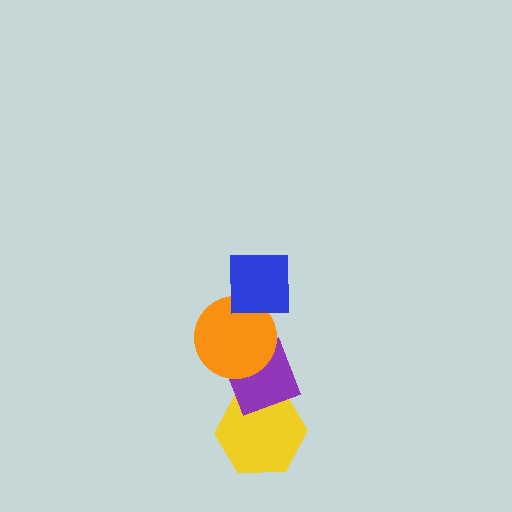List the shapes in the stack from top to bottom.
From top to bottom: the blue square, the orange circle, the purple diamond, the yellow hexagon.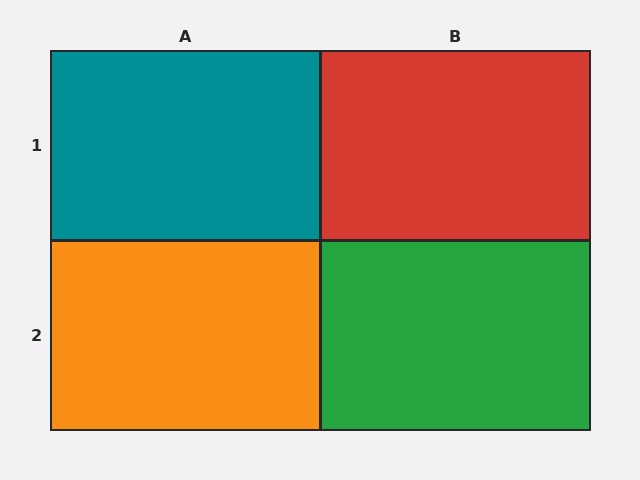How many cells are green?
1 cell is green.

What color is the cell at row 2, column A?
Orange.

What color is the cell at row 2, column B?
Green.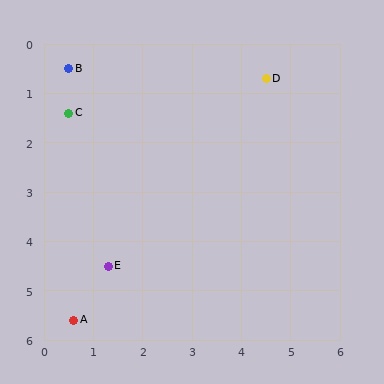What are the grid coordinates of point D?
Point D is at approximately (4.5, 0.7).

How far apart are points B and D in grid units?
Points B and D are about 4.0 grid units apart.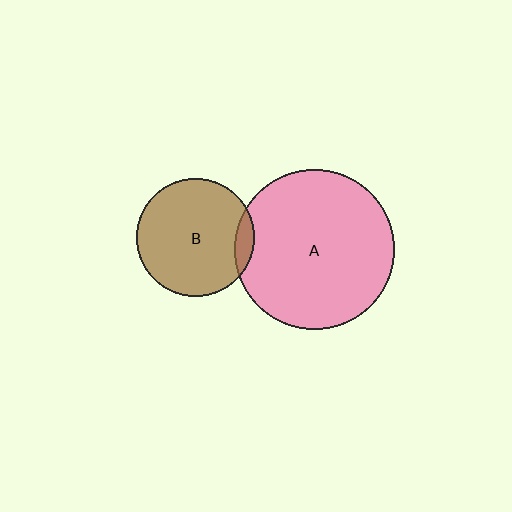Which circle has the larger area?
Circle A (pink).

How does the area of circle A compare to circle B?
Approximately 1.8 times.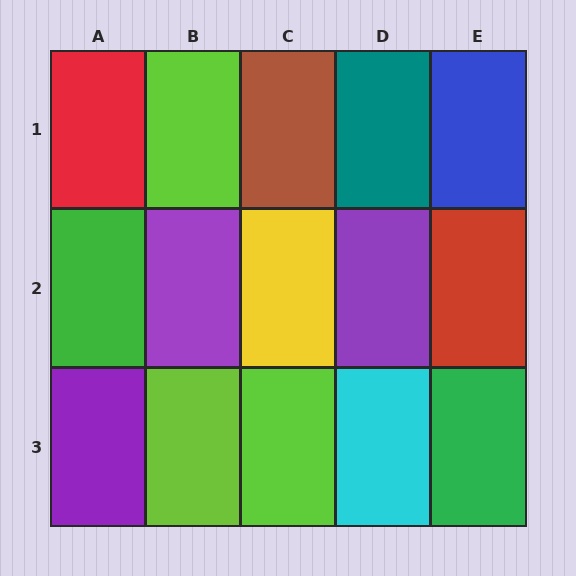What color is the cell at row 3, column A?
Purple.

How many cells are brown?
1 cell is brown.